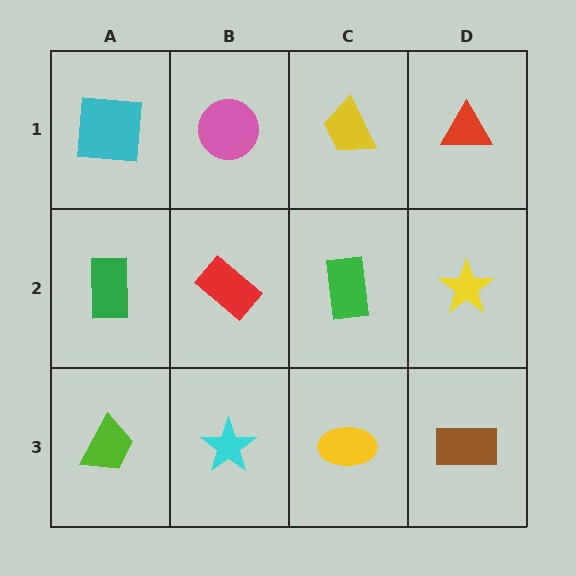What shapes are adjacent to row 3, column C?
A green rectangle (row 2, column C), a cyan star (row 3, column B), a brown rectangle (row 3, column D).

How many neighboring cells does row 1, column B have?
3.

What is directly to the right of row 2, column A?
A red rectangle.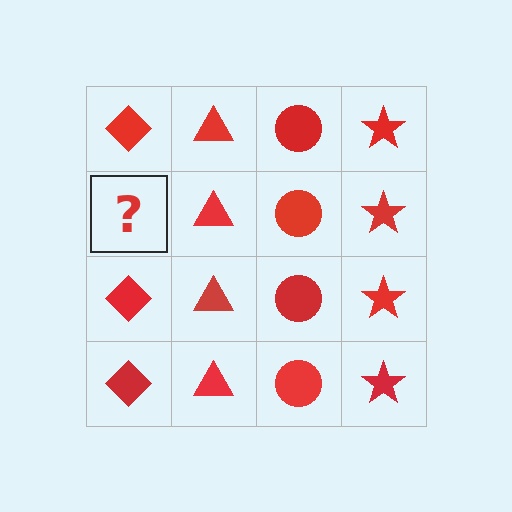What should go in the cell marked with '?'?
The missing cell should contain a red diamond.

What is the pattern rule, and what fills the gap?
The rule is that each column has a consistent shape. The gap should be filled with a red diamond.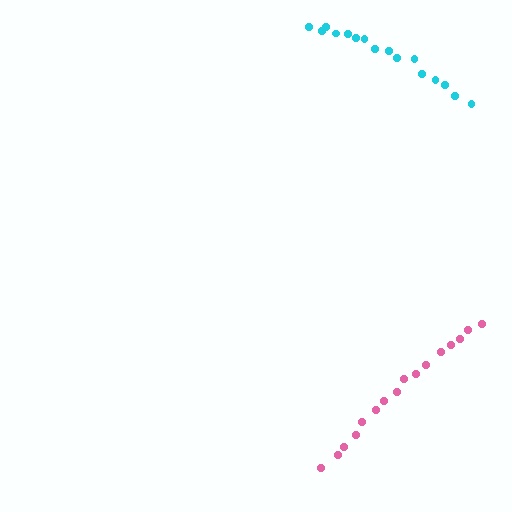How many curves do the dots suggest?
There are 2 distinct paths.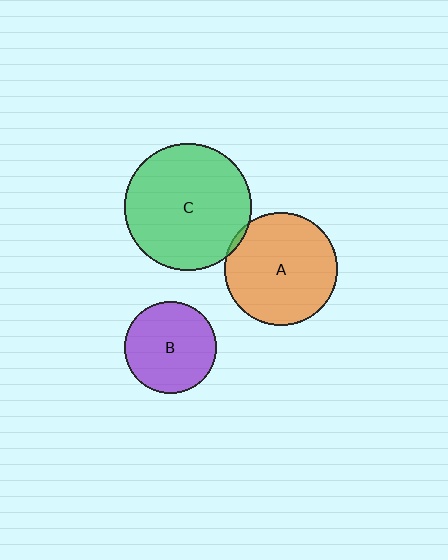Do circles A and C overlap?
Yes.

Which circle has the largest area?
Circle C (green).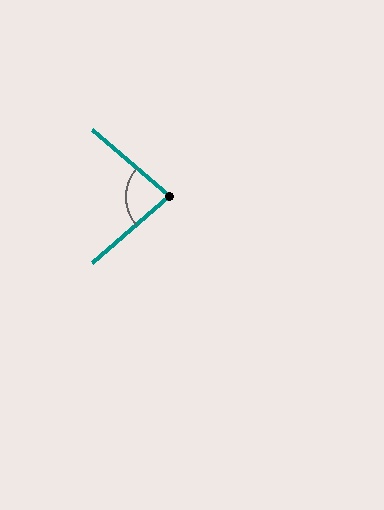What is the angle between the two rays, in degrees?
Approximately 82 degrees.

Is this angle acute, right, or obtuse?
It is acute.